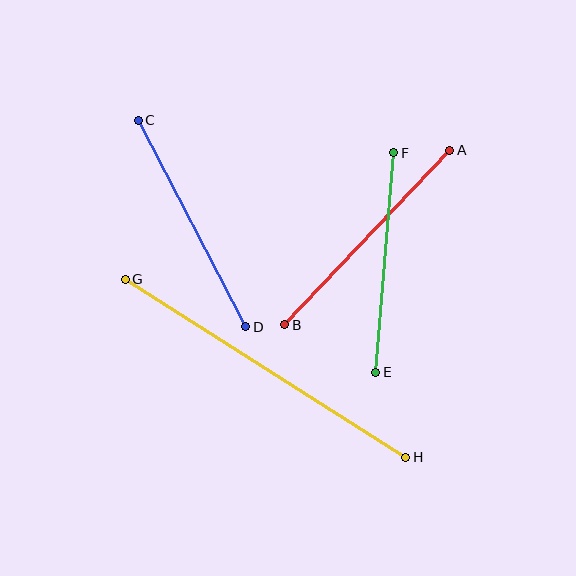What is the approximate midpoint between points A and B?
The midpoint is at approximately (367, 238) pixels.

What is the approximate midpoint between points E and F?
The midpoint is at approximately (385, 262) pixels.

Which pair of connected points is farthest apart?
Points G and H are farthest apart.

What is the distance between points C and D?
The distance is approximately 233 pixels.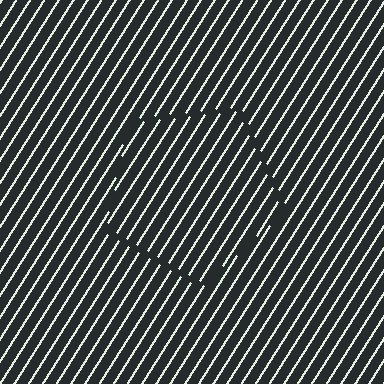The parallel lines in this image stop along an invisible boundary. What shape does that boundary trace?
An illusory pentagon. The interior of the shape contains the same grating, shifted by half a period — the contour is defined by the phase discontinuity where line-ends from the inner and outer gratings abut.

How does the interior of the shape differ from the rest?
The interior of the shape contains the same grating, shifted by half a period — the contour is defined by the phase discontinuity where line-ends from the inner and outer gratings abut.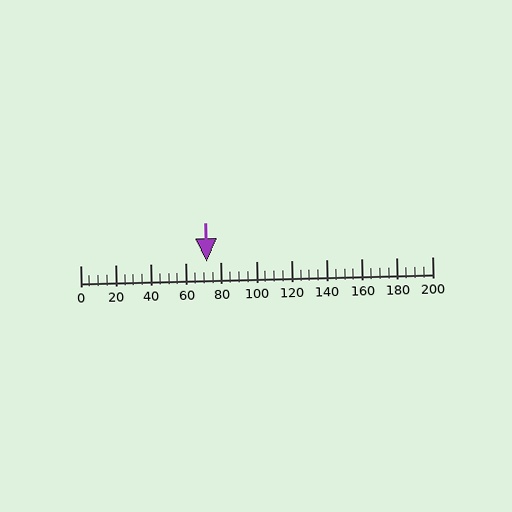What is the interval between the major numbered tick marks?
The major tick marks are spaced 20 units apart.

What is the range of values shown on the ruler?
The ruler shows values from 0 to 200.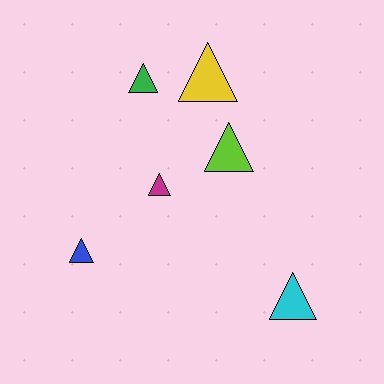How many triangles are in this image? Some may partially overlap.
There are 6 triangles.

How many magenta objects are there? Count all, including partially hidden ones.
There is 1 magenta object.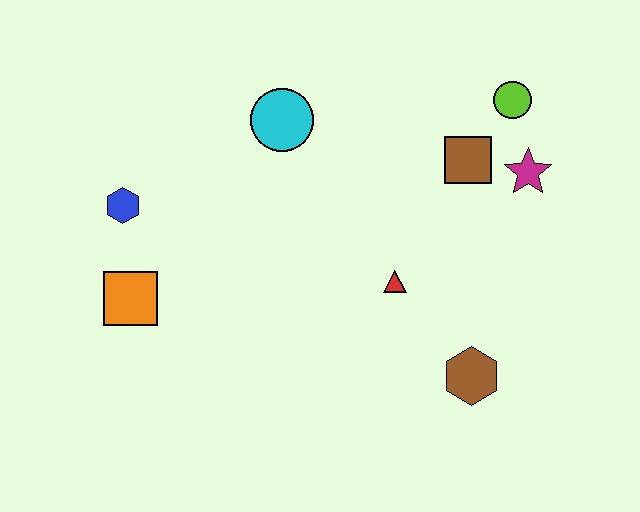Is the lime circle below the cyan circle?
No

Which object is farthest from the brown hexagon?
The blue hexagon is farthest from the brown hexagon.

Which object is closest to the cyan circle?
The blue hexagon is closest to the cyan circle.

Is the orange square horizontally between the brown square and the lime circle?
No